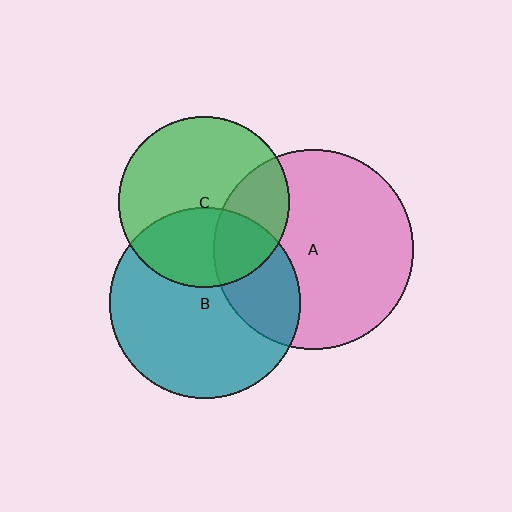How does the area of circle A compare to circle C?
Approximately 1.4 times.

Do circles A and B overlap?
Yes.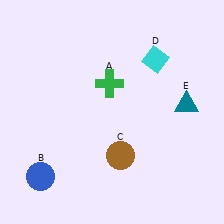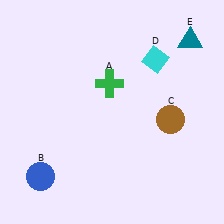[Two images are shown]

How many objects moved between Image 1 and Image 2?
2 objects moved between the two images.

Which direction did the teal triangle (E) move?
The teal triangle (E) moved up.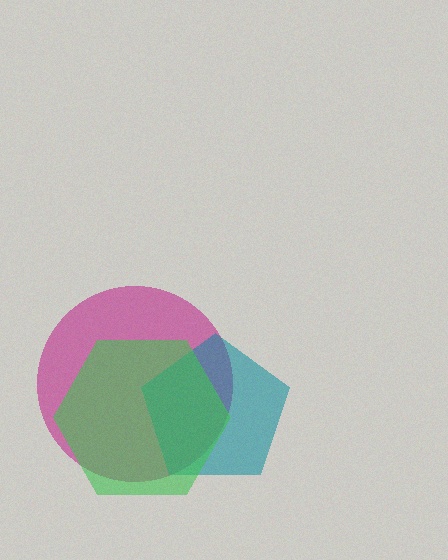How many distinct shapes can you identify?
There are 3 distinct shapes: a magenta circle, a teal pentagon, a green hexagon.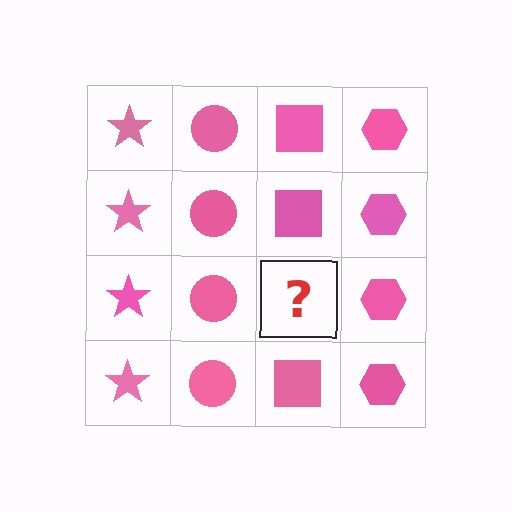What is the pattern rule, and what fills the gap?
The rule is that each column has a consistent shape. The gap should be filled with a pink square.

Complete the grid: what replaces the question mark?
The question mark should be replaced with a pink square.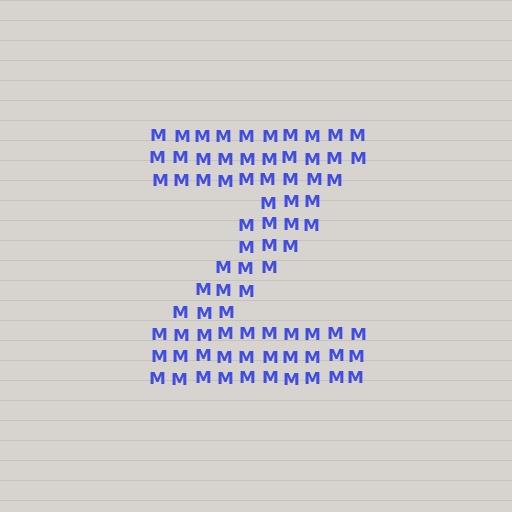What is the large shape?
The large shape is the letter Z.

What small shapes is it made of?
It is made of small letter M's.